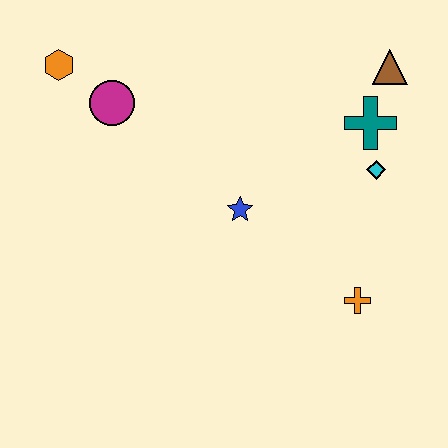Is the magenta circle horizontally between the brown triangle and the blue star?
No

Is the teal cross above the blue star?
Yes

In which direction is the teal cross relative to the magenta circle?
The teal cross is to the right of the magenta circle.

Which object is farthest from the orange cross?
The orange hexagon is farthest from the orange cross.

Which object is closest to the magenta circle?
The orange hexagon is closest to the magenta circle.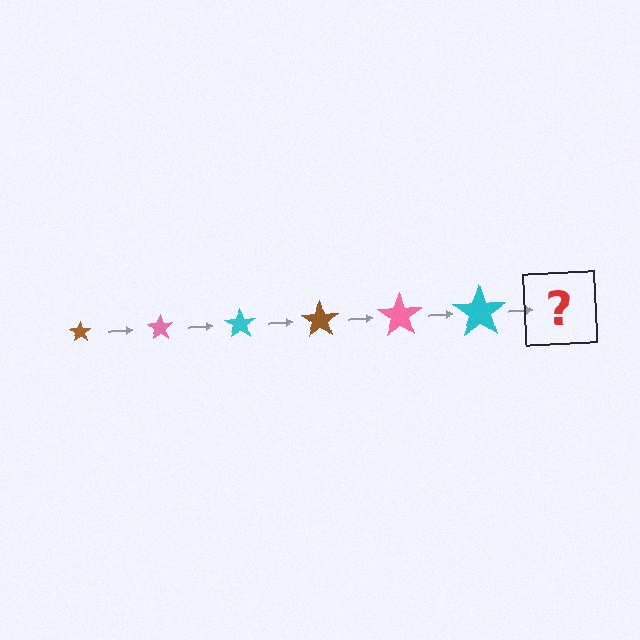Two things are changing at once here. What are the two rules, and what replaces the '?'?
The two rules are that the star grows larger each step and the color cycles through brown, pink, and cyan. The '?' should be a brown star, larger than the previous one.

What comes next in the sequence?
The next element should be a brown star, larger than the previous one.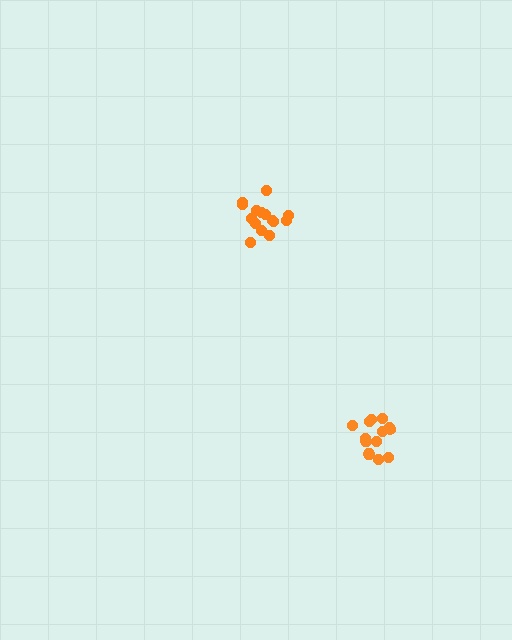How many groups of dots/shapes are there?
There are 2 groups.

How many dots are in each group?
Group 1: 15 dots, Group 2: 15 dots (30 total).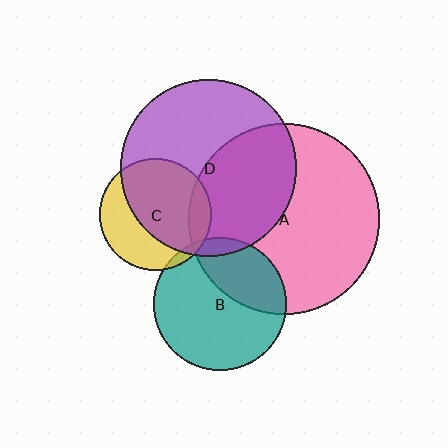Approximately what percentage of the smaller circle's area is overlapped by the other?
Approximately 35%.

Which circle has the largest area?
Circle A (pink).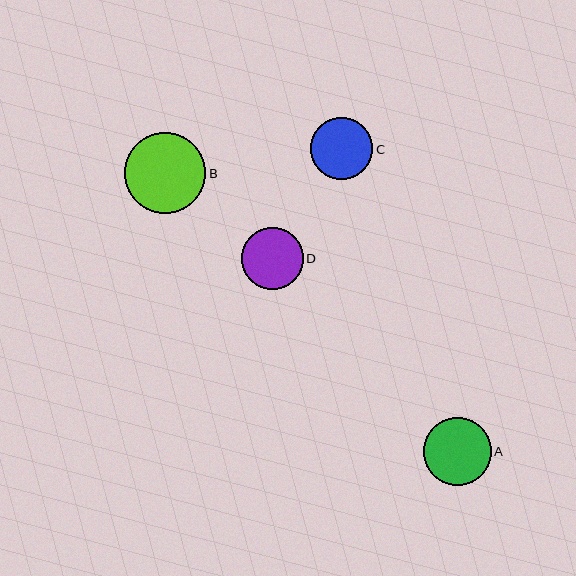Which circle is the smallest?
Circle D is the smallest with a size of approximately 62 pixels.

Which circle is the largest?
Circle B is the largest with a size of approximately 81 pixels.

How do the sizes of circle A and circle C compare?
Circle A and circle C are approximately the same size.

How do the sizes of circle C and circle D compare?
Circle C and circle D are approximately the same size.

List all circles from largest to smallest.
From largest to smallest: B, A, C, D.